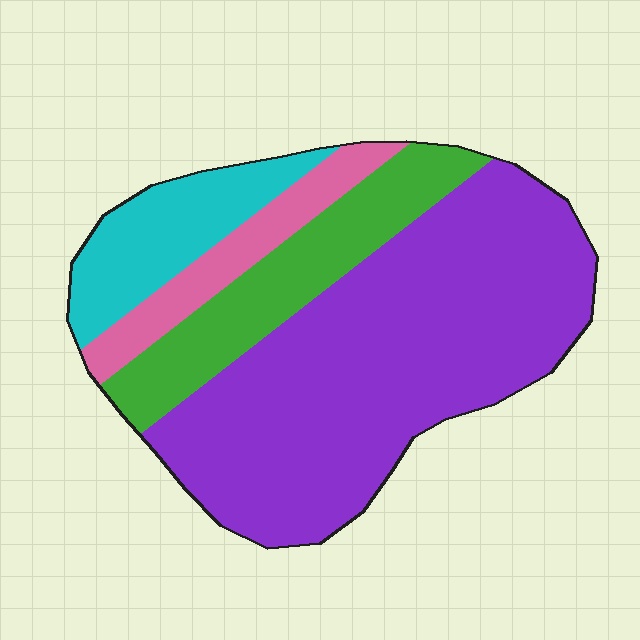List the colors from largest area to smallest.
From largest to smallest: purple, green, cyan, pink.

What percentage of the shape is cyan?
Cyan covers 13% of the shape.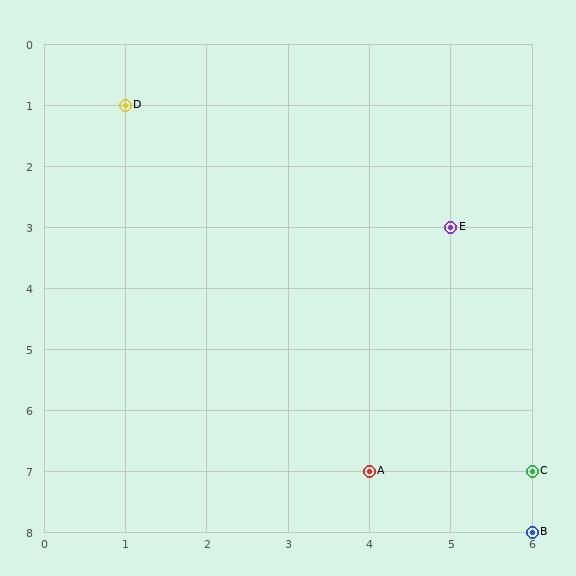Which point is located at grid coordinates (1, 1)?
Point D is at (1, 1).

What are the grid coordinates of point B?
Point B is at grid coordinates (6, 8).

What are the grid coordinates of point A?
Point A is at grid coordinates (4, 7).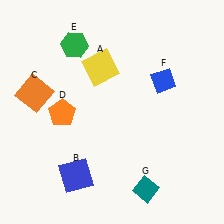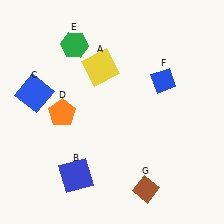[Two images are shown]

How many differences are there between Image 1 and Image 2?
There are 2 differences between the two images.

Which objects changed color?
C changed from orange to blue. G changed from teal to brown.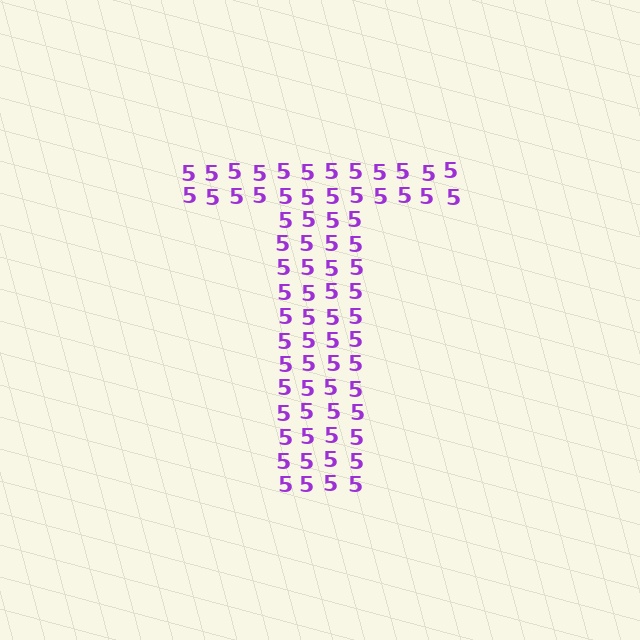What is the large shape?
The large shape is the letter T.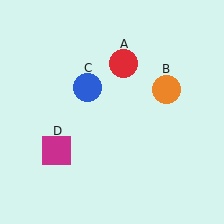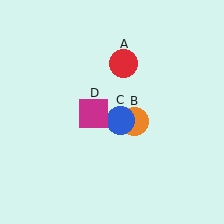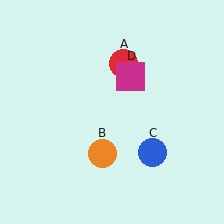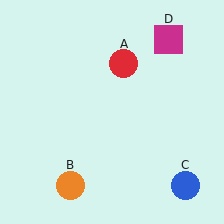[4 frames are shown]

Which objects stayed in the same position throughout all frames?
Red circle (object A) remained stationary.